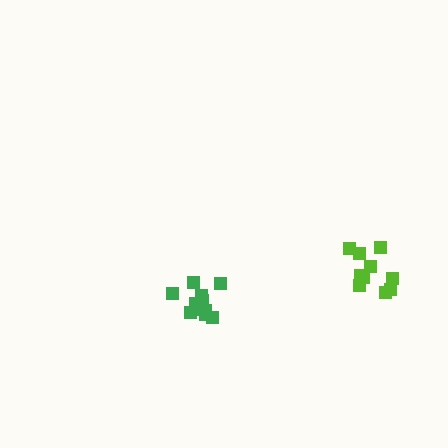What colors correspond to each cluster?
The clusters are colored: lime, green.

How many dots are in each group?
Group 1: 10 dots, Group 2: 11 dots (21 total).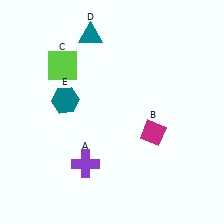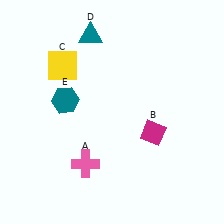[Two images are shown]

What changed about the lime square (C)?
In Image 1, C is lime. In Image 2, it changed to yellow.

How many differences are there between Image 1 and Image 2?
There are 2 differences between the two images.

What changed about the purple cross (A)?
In Image 1, A is purple. In Image 2, it changed to pink.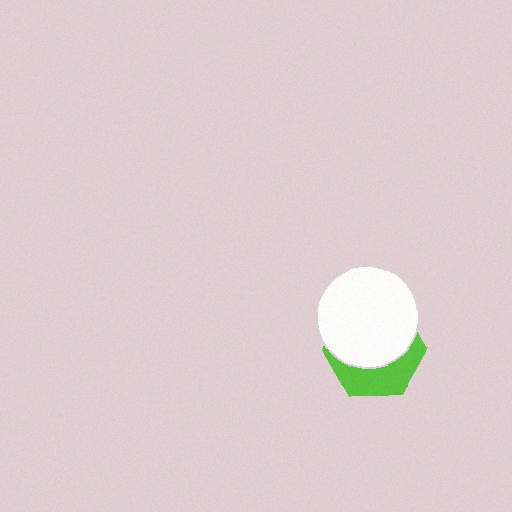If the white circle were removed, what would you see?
You would see the complete lime hexagon.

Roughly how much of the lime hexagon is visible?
A small part of it is visible (roughly 37%).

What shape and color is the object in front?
The object in front is a white circle.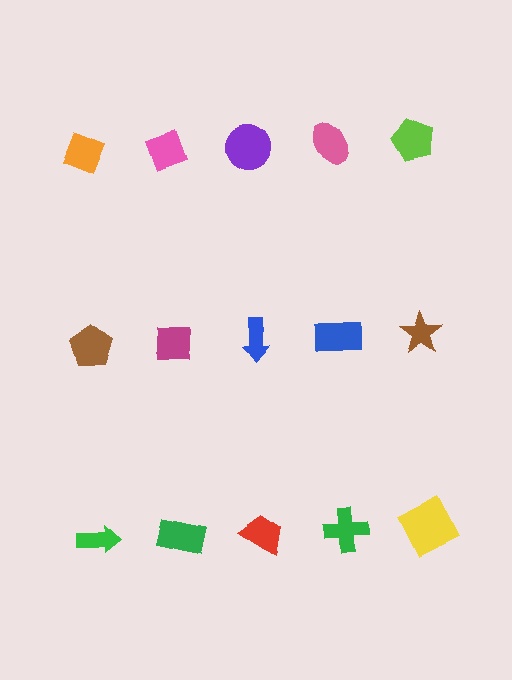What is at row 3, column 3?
A red trapezoid.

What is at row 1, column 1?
An orange diamond.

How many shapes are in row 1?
5 shapes.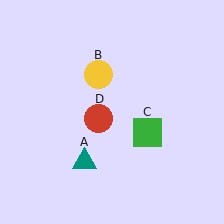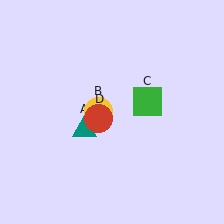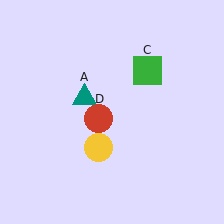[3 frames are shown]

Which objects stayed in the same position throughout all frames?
Red circle (object D) remained stationary.